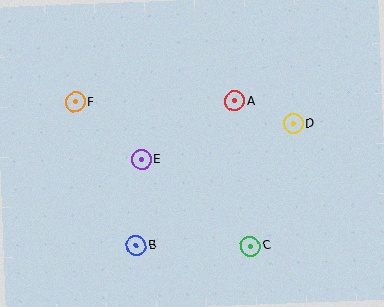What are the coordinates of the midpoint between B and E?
The midpoint between B and E is at (139, 202).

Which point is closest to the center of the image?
Point E at (141, 159) is closest to the center.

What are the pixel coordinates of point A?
Point A is at (235, 101).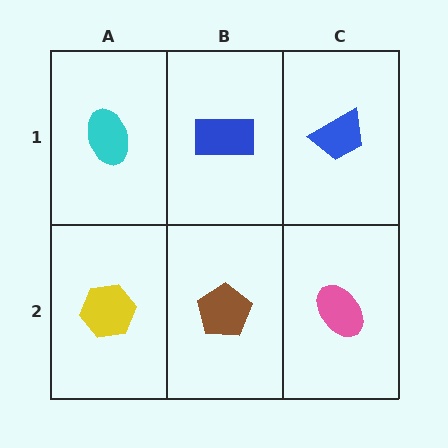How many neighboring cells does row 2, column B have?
3.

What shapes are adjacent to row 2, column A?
A cyan ellipse (row 1, column A), a brown pentagon (row 2, column B).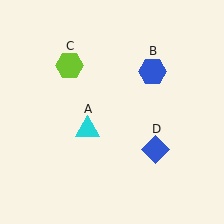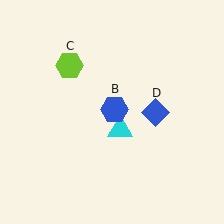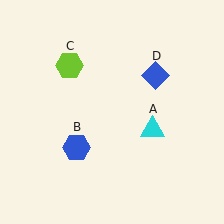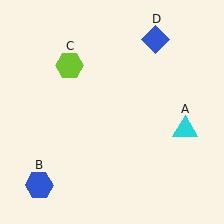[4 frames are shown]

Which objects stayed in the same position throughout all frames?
Lime hexagon (object C) remained stationary.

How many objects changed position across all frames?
3 objects changed position: cyan triangle (object A), blue hexagon (object B), blue diamond (object D).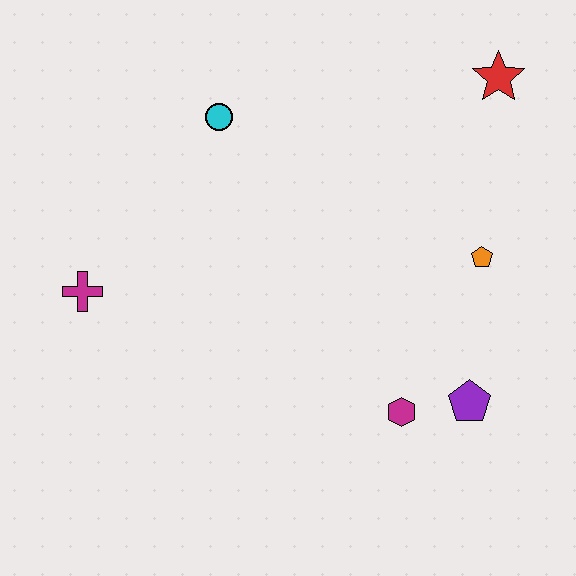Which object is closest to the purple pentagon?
The magenta hexagon is closest to the purple pentagon.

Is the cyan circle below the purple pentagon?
No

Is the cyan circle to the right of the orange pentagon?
No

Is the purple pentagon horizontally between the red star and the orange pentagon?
No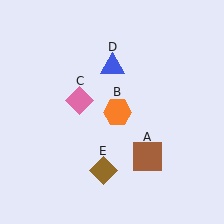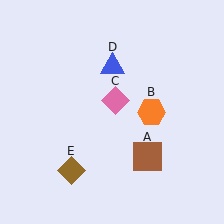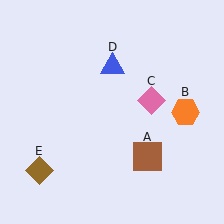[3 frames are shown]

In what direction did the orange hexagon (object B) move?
The orange hexagon (object B) moved right.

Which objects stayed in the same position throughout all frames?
Brown square (object A) and blue triangle (object D) remained stationary.